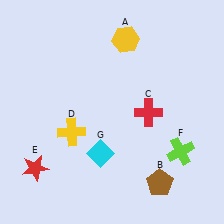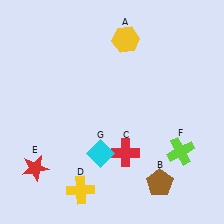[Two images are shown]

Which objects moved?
The objects that moved are: the red cross (C), the yellow cross (D).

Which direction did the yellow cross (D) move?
The yellow cross (D) moved down.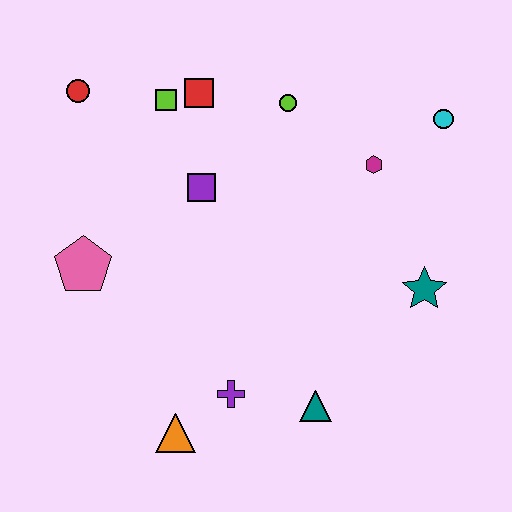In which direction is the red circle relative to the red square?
The red circle is to the left of the red square.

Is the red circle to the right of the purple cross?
No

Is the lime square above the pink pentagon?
Yes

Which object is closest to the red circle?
The lime square is closest to the red circle.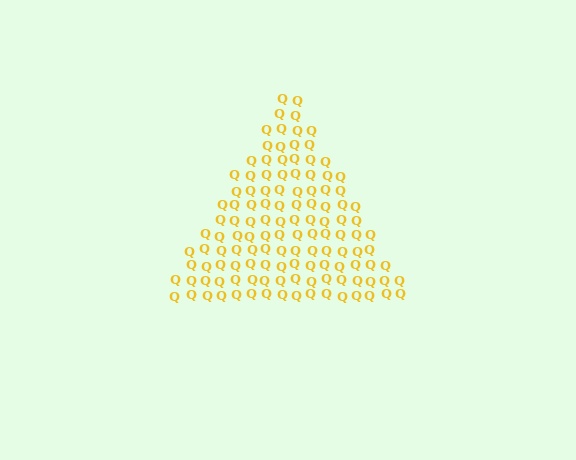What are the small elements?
The small elements are letter Q's.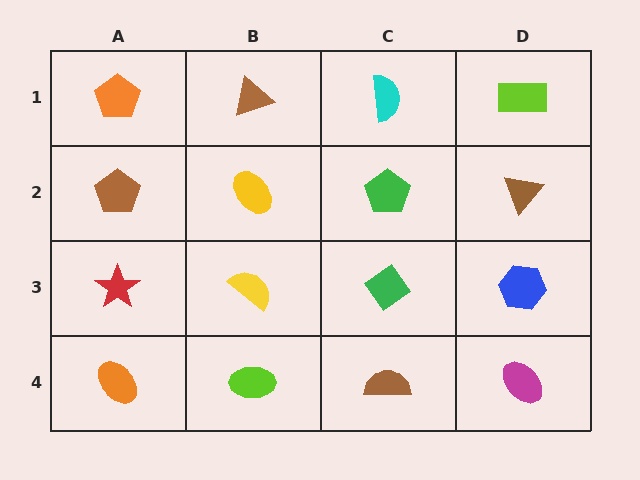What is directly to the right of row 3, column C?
A blue hexagon.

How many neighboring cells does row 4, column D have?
2.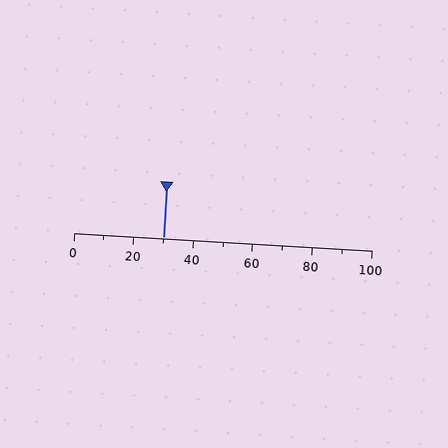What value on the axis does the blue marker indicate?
The marker indicates approximately 30.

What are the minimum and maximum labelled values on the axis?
The axis runs from 0 to 100.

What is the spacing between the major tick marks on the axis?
The major ticks are spaced 20 apart.